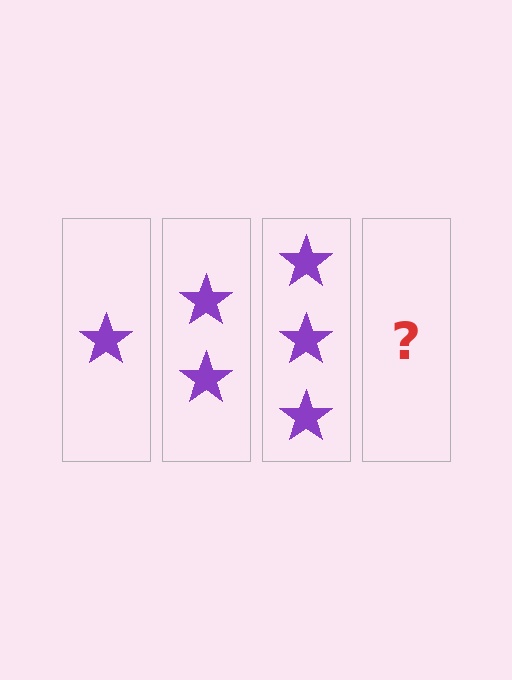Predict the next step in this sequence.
The next step is 4 stars.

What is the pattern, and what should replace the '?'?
The pattern is that each step adds one more star. The '?' should be 4 stars.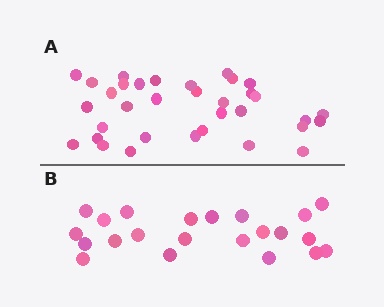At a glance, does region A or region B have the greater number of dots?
Region A (the top region) has more dots.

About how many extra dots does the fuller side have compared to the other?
Region A has roughly 12 or so more dots than region B.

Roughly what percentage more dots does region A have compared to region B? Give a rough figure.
About 55% more.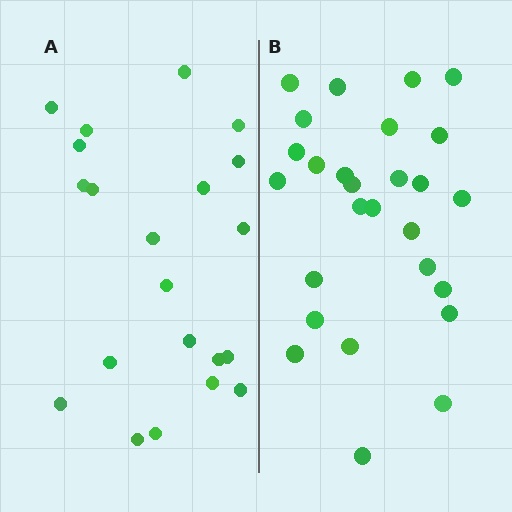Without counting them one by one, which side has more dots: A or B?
Region B (the right region) has more dots.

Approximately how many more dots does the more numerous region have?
Region B has about 6 more dots than region A.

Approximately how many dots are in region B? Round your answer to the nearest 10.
About 30 dots. (The exact count is 27, which rounds to 30.)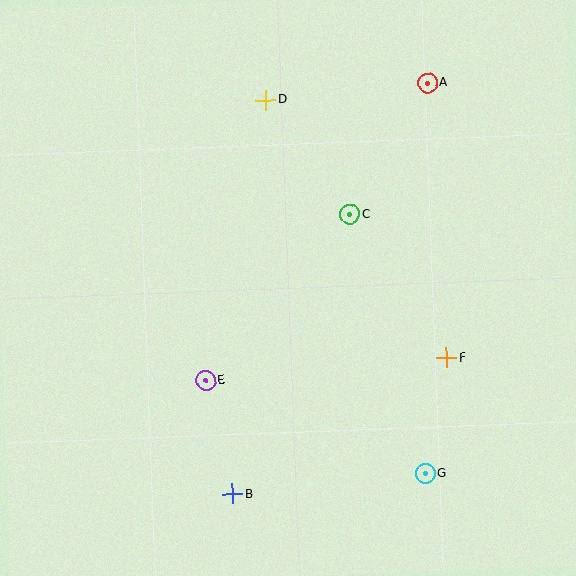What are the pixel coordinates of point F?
Point F is at (446, 358).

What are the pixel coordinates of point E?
Point E is at (206, 380).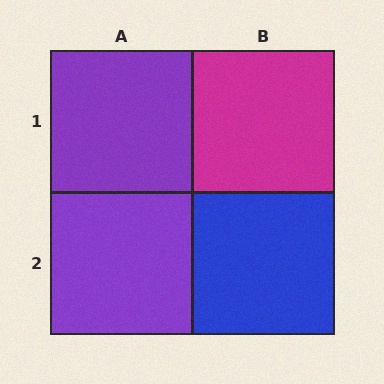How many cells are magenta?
1 cell is magenta.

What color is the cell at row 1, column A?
Purple.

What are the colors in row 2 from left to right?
Purple, blue.